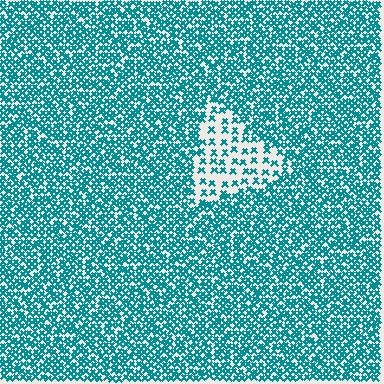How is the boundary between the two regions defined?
The boundary is defined by a change in element density (approximately 2.6x ratio). All elements are the same color, size, and shape.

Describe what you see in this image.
The image contains small teal elements arranged at two different densities. A triangle-shaped region is visible where the elements are less densely packed than the surrounding area.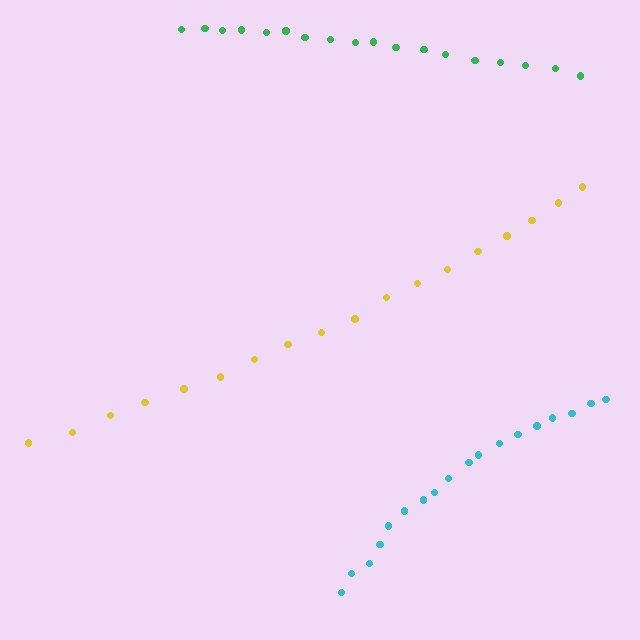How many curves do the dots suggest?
There are 3 distinct paths.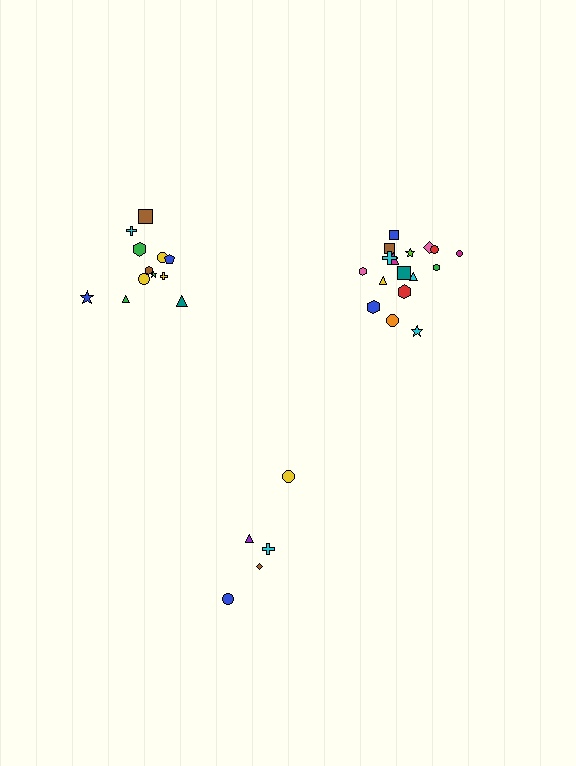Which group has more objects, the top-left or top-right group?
The top-right group.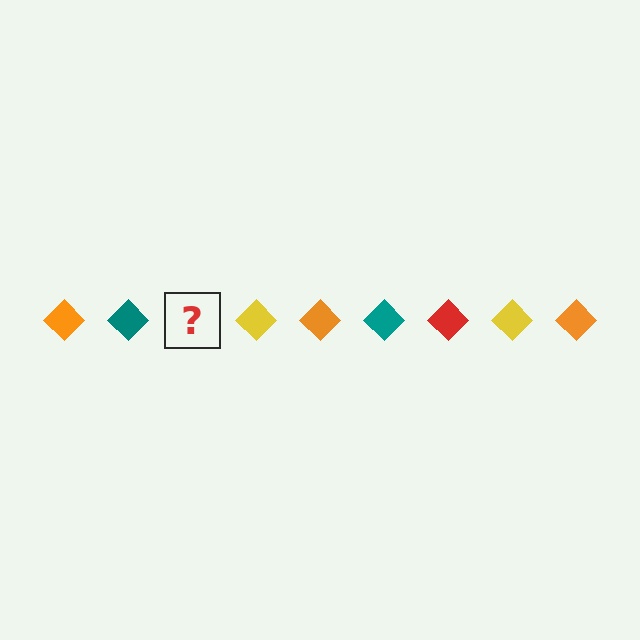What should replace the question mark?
The question mark should be replaced with a red diamond.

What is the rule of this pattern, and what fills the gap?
The rule is that the pattern cycles through orange, teal, red, yellow diamonds. The gap should be filled with a red diamond.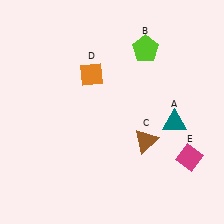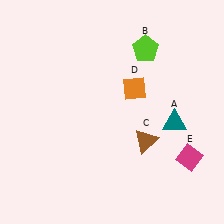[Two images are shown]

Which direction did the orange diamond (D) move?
The orange diamond (D) moved right.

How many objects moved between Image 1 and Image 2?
1 object moved between the two images.